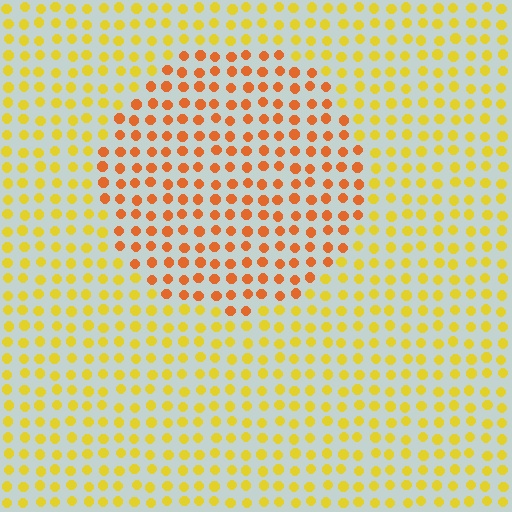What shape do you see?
I see a circle.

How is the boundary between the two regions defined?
The boundary is defined purely by a slight shift in hue (about 34 degrees). Spacing, size, and orientation are identical on both sides.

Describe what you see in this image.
The image is filled with small yellow elements in a uniform arrangement. A circle-shaped region is visible where the elements are tinted to a slightly different hue, forming a subtle color boundary.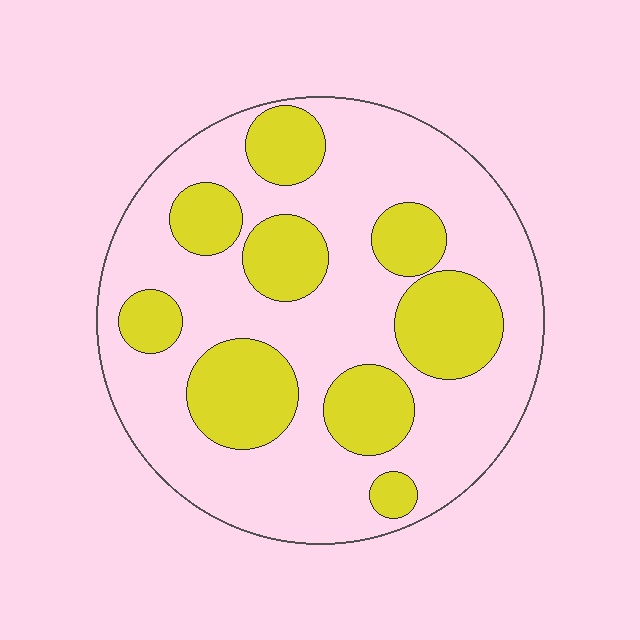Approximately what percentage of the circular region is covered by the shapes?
Approximately 30%.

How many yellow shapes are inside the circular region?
9.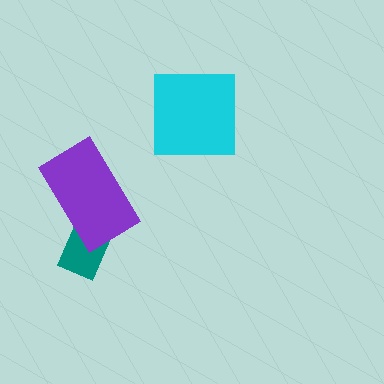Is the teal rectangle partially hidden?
Yes, it is partially covered by another shape.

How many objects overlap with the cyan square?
0 objects overlap with the cyan square.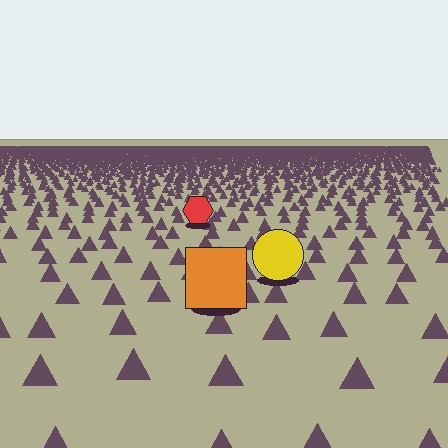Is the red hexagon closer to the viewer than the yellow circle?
No. The yellow circle is closer — you can tell from the texture gradient: the ground texture is coarser near it.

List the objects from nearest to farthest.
From nearest to farthest: the orange square, the yellow circle, the red hexagon.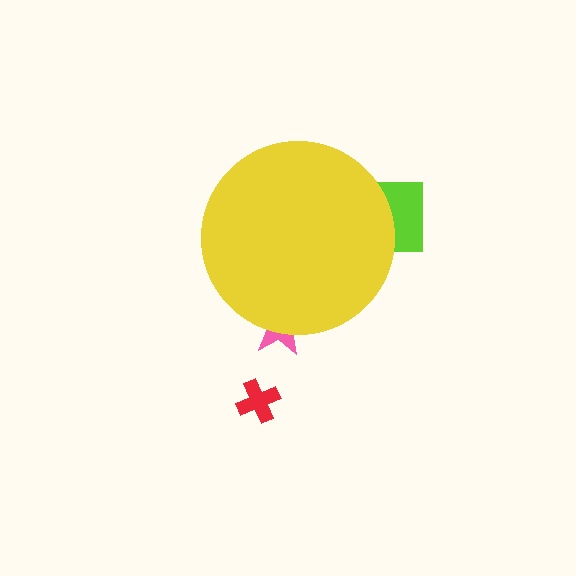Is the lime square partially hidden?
Yes, the lime square is partially hidden behind the yellow circle.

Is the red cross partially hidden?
No, the red cross is fully visible.